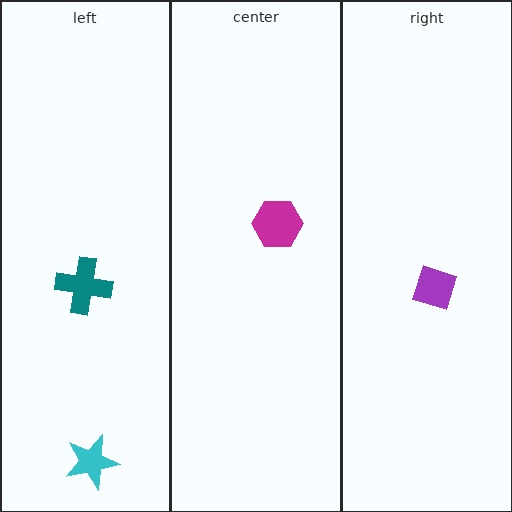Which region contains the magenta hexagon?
The center region.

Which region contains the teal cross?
The left region.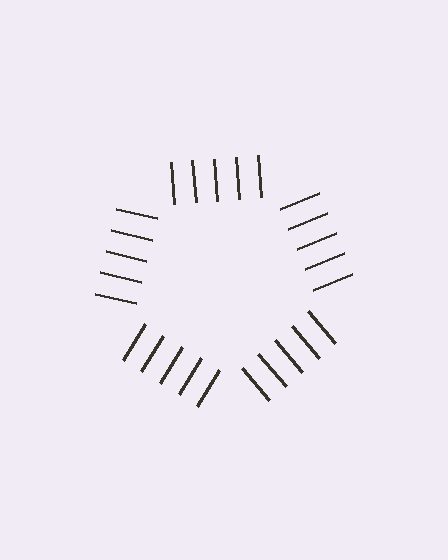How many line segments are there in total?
25 — 5 along each of the 5 edges.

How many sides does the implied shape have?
5 sides — the line-ends trace a pentagon.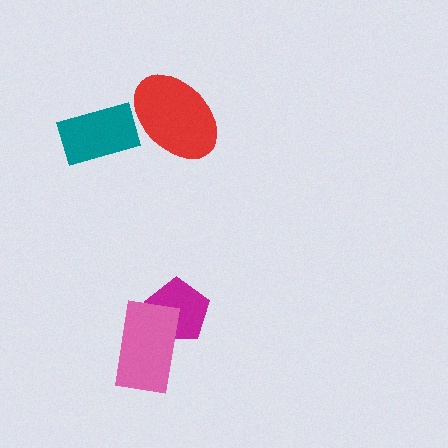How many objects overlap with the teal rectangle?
0 objects overlap with the teal rectangle.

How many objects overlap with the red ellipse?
0 objects overlap with the red ellipse.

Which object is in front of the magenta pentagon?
The pink rectangle is in front of the magenta pentagon.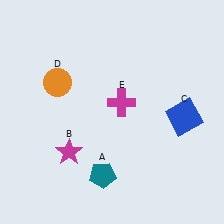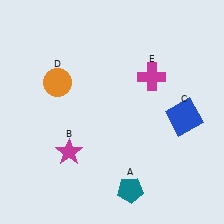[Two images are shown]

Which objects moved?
The objects that moved are: the teal pentagon (A), the magenta cross (E).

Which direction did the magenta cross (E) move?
The magenta cross (E) moved right.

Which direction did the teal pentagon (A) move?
The teal pentagon (A) moved right.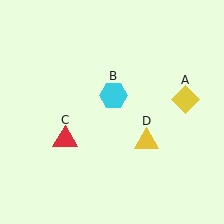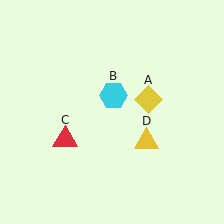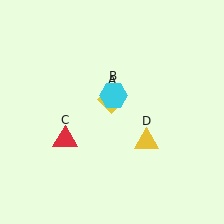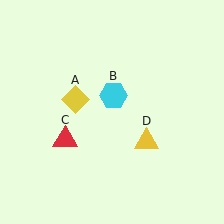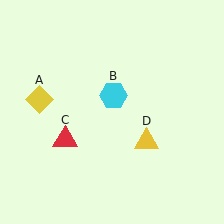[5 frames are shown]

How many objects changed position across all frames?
1 object changed position: yellow diamond (object A).